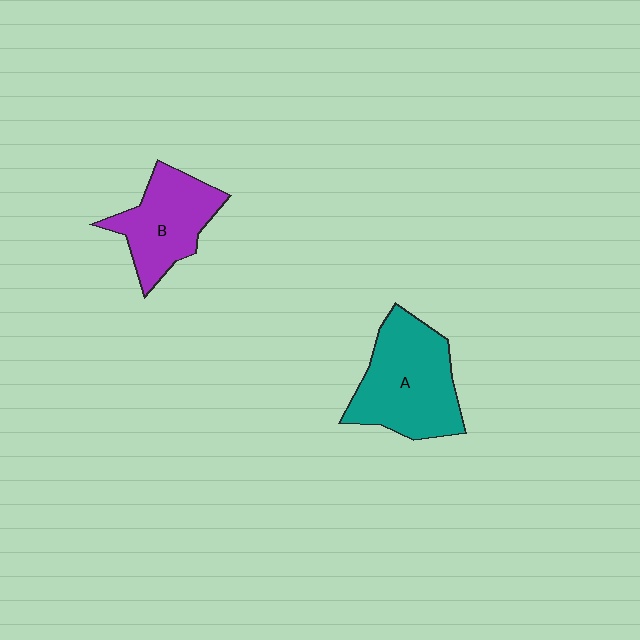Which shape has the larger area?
Shape A (teal).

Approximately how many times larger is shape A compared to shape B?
Approximately 1.3 times.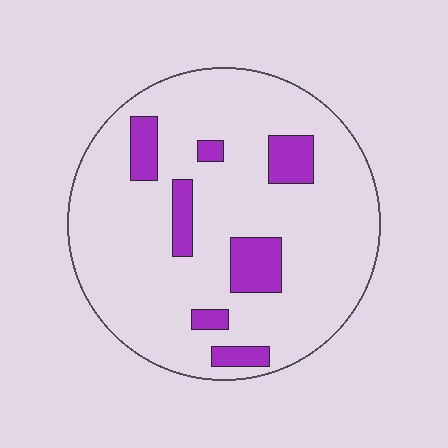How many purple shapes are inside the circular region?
7.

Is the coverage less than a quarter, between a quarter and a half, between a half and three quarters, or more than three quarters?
Less than a quarter.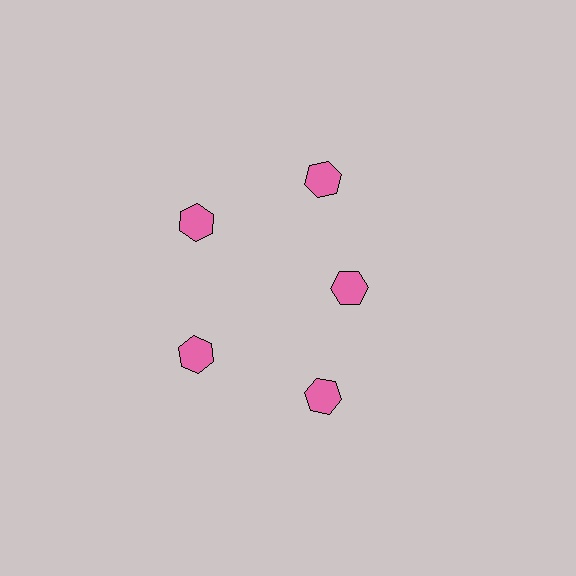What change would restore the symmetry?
The symmetry would be restored by moving it outward, back onto the ring so that all 5 hexagons sit at equal angles and equal distance from the center.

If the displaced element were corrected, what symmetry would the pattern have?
It would have 5-fold rotational symmetry — the pattern would map onto itself every 72 degrees.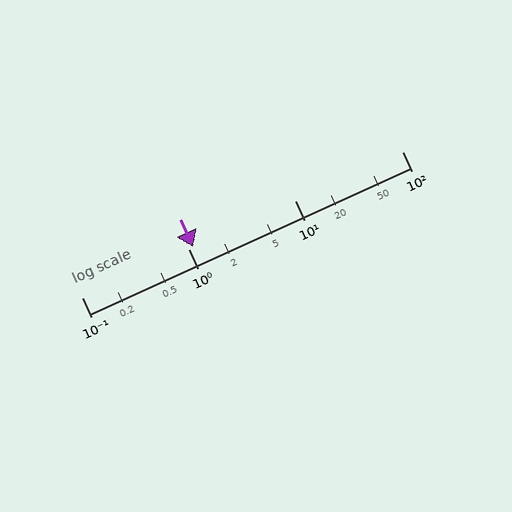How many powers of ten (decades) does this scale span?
The scale spans 3 decades, from 0.1 to 100.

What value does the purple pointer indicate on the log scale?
The pointer indicates approximately 1.1.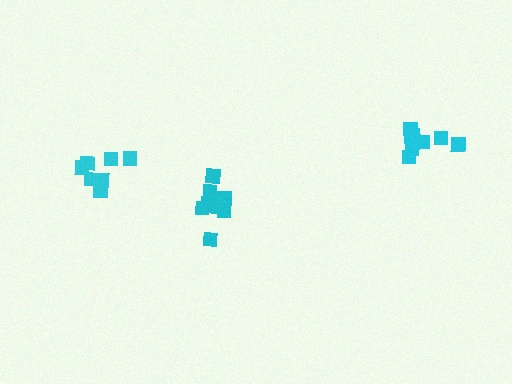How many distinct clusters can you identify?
There are 3 distinct clusters.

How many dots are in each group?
Group 1: 8 dots, Group 2: 10 dots, Group 3: 7 dots (25 total).